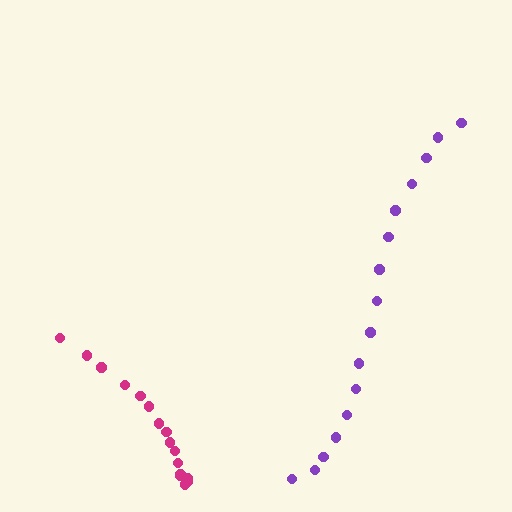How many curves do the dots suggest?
There are 2 distinct paths.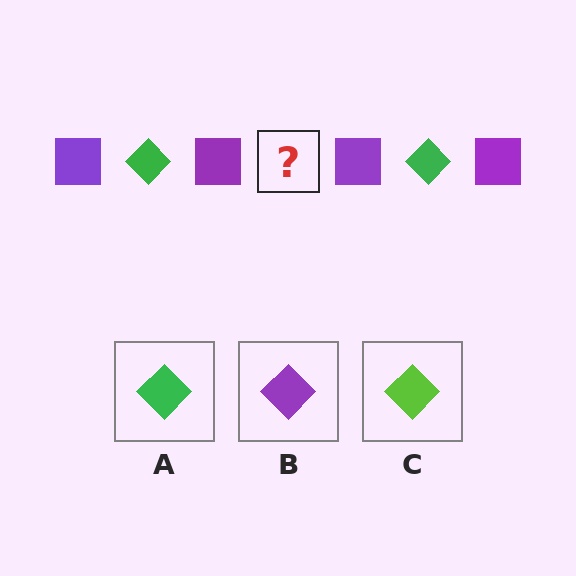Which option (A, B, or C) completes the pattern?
A.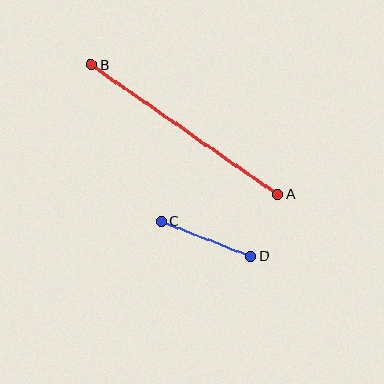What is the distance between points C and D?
The distance is approximately 96 pixels.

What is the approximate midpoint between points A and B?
The midpoint is at approximately (184, 130) pixels.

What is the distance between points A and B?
The distance is approximately 227 pixels.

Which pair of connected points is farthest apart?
Points A and B are farthest apart.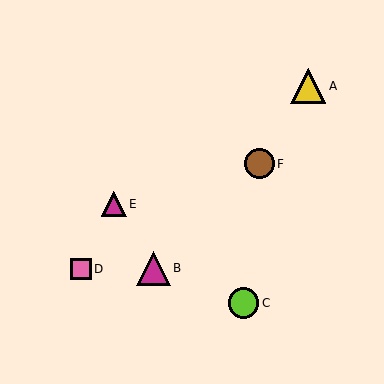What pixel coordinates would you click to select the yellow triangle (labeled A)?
Click at (308, 86) to select the yellow triangle A.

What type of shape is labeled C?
Shape C is a lime circle.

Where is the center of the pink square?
The center of the pink square is at (81, 269).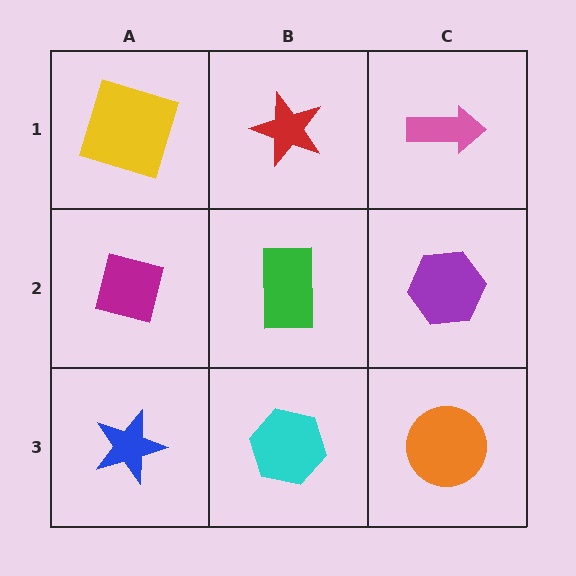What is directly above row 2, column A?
A yellow square.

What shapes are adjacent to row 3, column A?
A magenta square (row 2, column A), a cyan hexagon (row 3, column B).